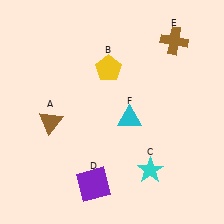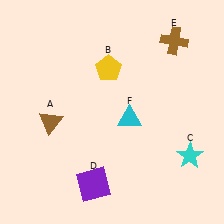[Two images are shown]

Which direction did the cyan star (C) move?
The cyan star (C) moved right.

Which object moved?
The cyan star (C) moved right.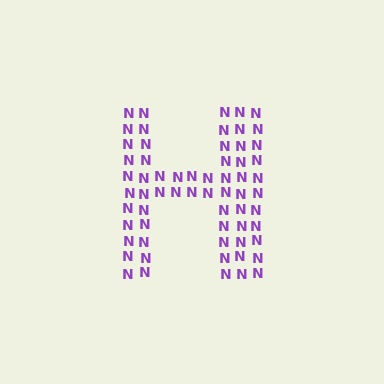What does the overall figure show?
The overall figure shows the letter H.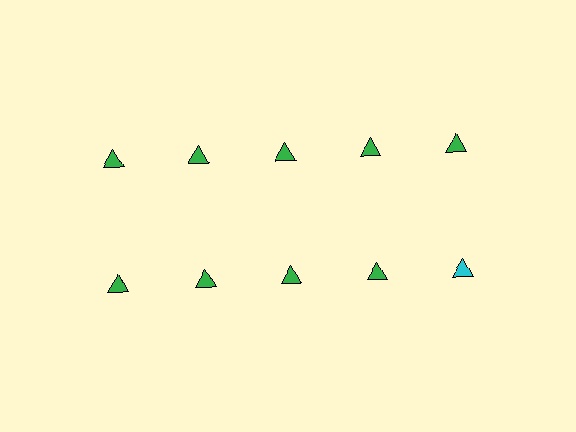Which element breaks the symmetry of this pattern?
The cyan triangle in the second row, rightmost column breaks the symmetry. All other shapes are green triangles.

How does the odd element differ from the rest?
It has a different color: cyan instead of green.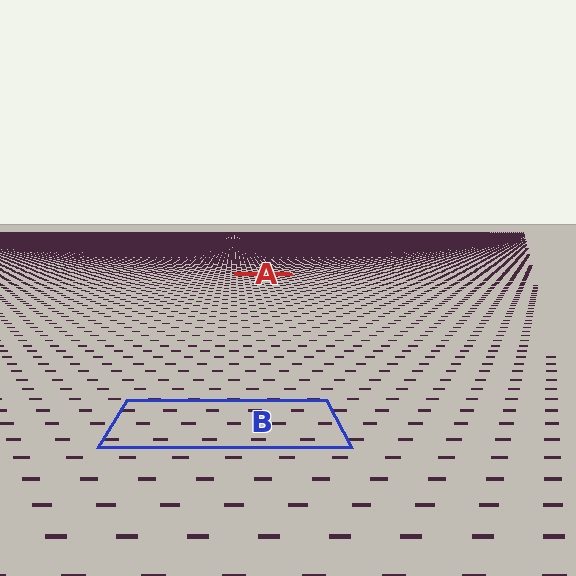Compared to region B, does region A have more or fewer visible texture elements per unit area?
Region A has more texture elements per unit area — they are packed more densely because it is farther away.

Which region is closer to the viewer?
Region B is closer. The texture elements there are larger and more spread out.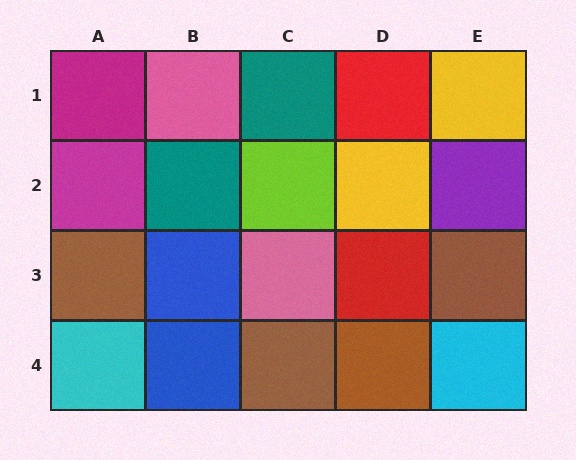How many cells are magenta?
2 cells are magenta.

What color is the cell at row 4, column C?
Brown.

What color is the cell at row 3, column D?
Red.